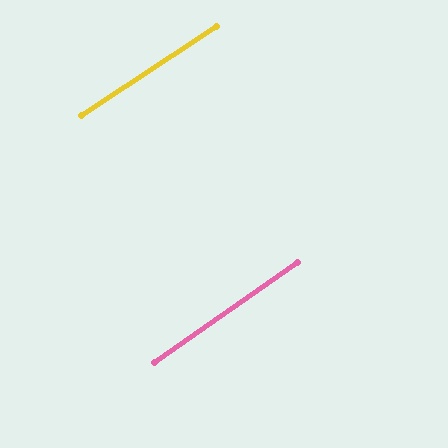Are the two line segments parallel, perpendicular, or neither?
Parallel — their directions differ by only 1.3°.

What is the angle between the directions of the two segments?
Approximately 1 degree.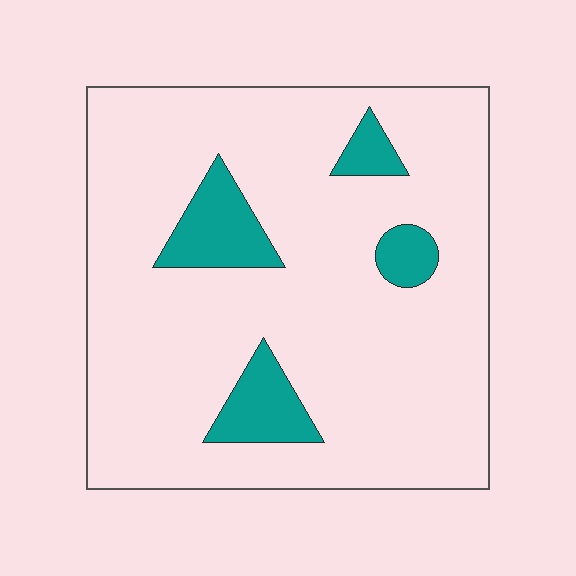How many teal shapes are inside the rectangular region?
4.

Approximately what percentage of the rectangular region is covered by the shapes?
Approximately 15%.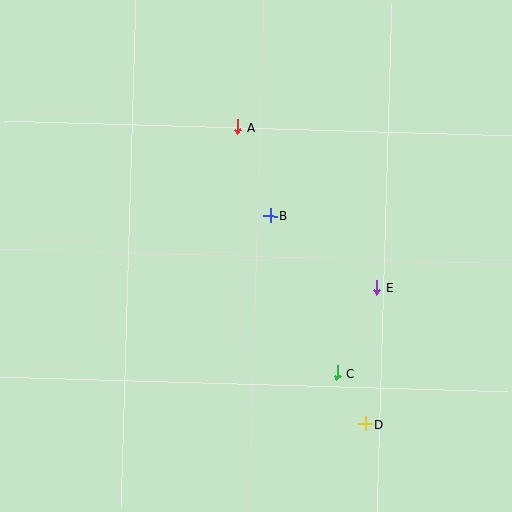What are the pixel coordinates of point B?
Point B is at (270, 216).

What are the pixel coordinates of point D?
Point D is at (365, 424).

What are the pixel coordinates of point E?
Point E is at (377, 287).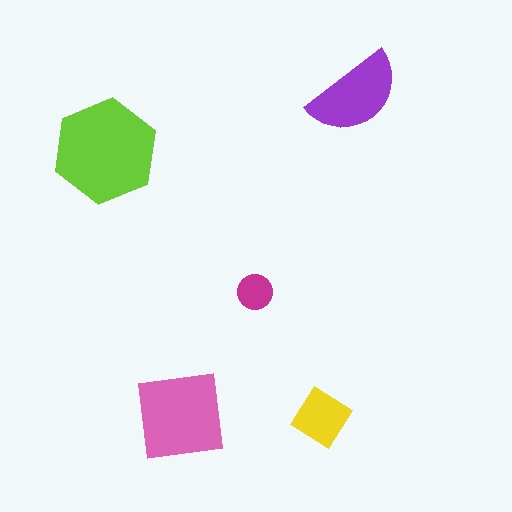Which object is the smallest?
The magenta circle.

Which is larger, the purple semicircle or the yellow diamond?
The purple semicircle.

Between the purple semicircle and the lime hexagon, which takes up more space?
The lime hexagon.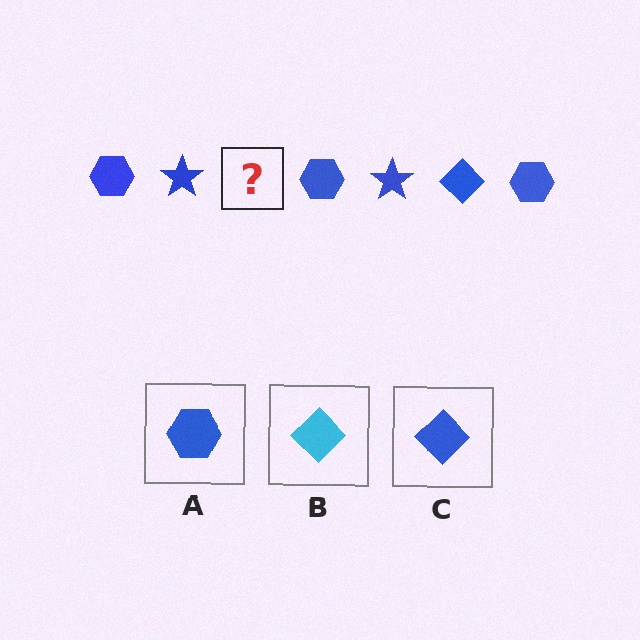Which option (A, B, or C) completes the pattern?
C.